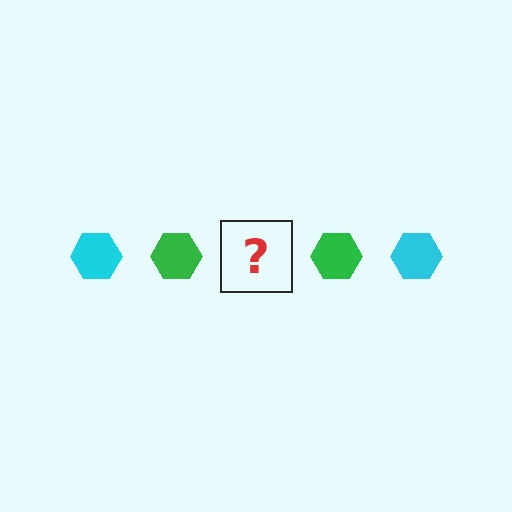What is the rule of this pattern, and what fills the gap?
The rule is that the pattern cycles through cyan, green hexagons. The gap should be filled with a cyan hexagon.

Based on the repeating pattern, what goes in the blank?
The blank should be a cyan hexagon.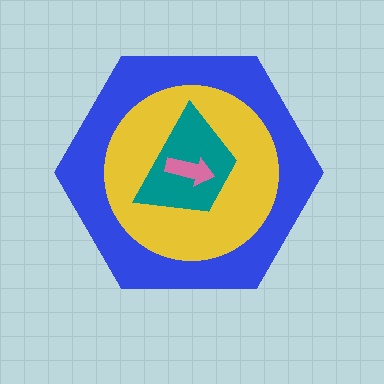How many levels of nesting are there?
4.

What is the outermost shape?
The blue hexagon.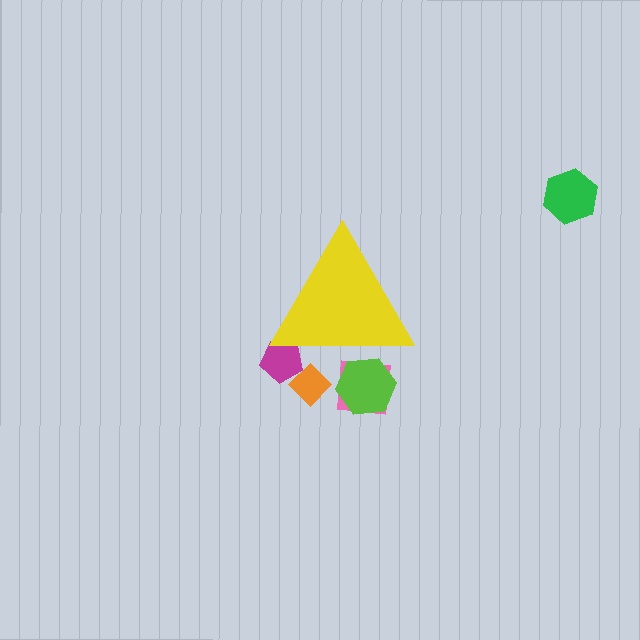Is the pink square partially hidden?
Yes, the pink square is partially hidden behind the yellow triangle.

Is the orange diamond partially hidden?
Yes, the orange diamond is partially hidden behind the yellow triangle.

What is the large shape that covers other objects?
A yellow triangle.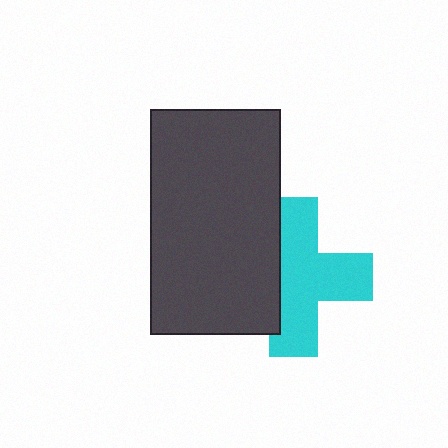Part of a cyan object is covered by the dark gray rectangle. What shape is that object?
It is a cross.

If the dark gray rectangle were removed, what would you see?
You would see the complete cyan cross.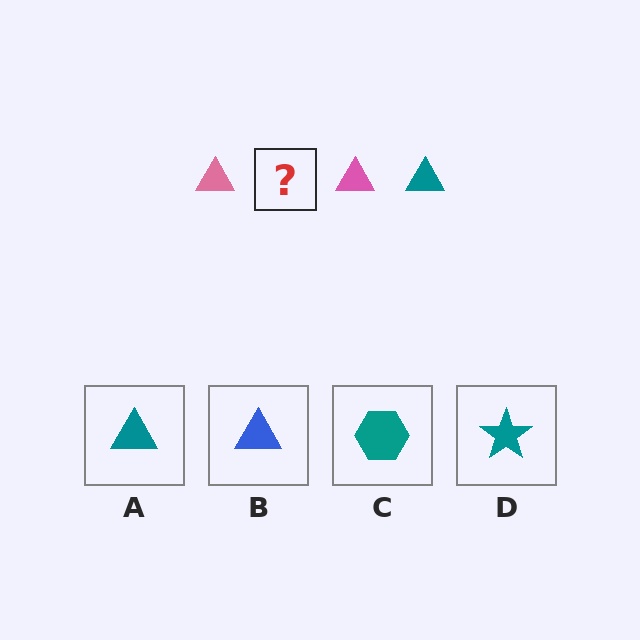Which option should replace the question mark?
Option A.